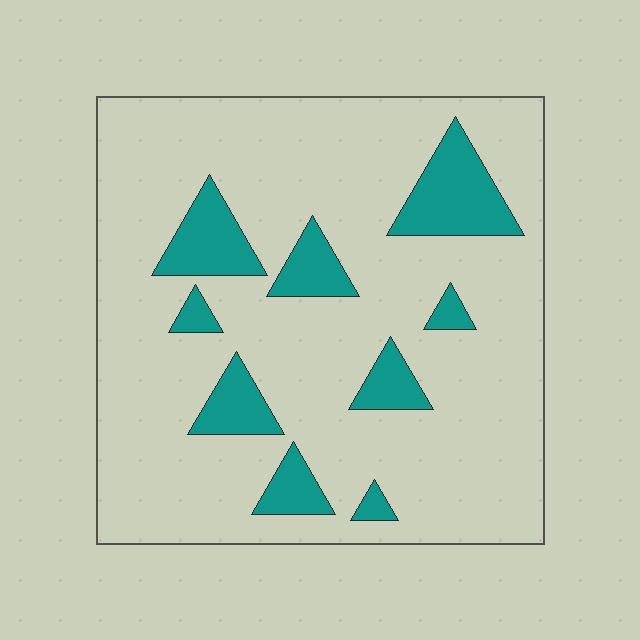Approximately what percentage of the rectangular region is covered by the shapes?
Approximately 15%.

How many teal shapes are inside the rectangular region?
9.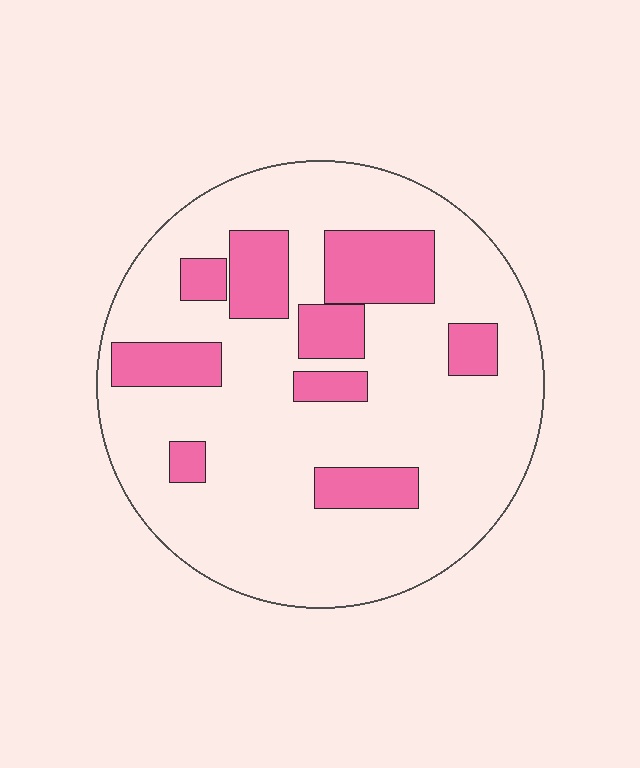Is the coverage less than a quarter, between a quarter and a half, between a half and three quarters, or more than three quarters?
Less than a quarter.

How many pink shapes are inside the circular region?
9.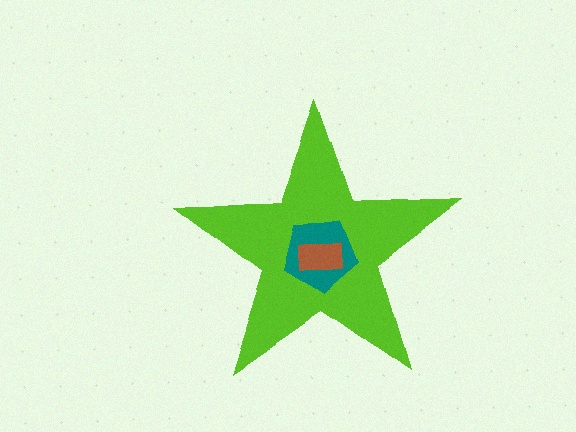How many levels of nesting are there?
3.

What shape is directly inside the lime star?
The teal pentagon.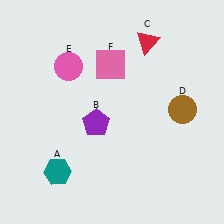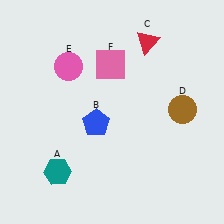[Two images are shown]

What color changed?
The pentagon (B) changed from purple in Image 1 to blue in Image 2.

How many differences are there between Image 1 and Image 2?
There is 1 difference between the two images.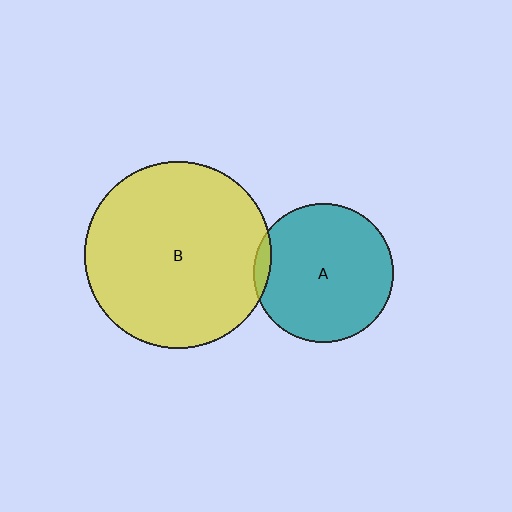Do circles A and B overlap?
Yes.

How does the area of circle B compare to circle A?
Approximately 1.8 times.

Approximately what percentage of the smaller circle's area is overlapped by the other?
Approximately 5%.